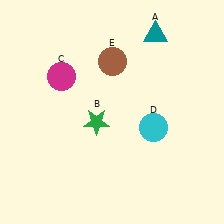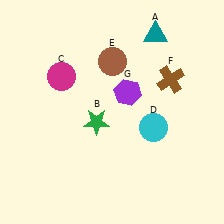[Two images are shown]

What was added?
A brown cross (F), a purple hexagon (G) were added in Image 2.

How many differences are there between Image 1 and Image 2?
There are 2 differences between the two images.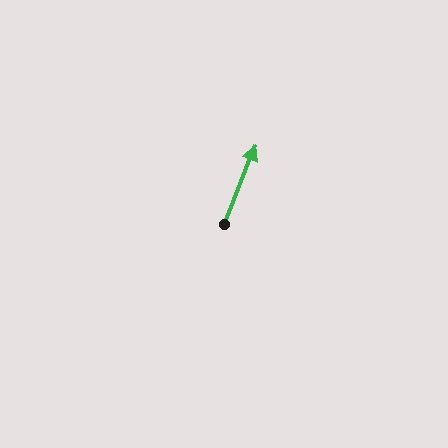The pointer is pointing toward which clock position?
Roughly 1 o'clock.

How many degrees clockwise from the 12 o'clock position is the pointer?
Approximately 22 degrees.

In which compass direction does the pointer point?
North.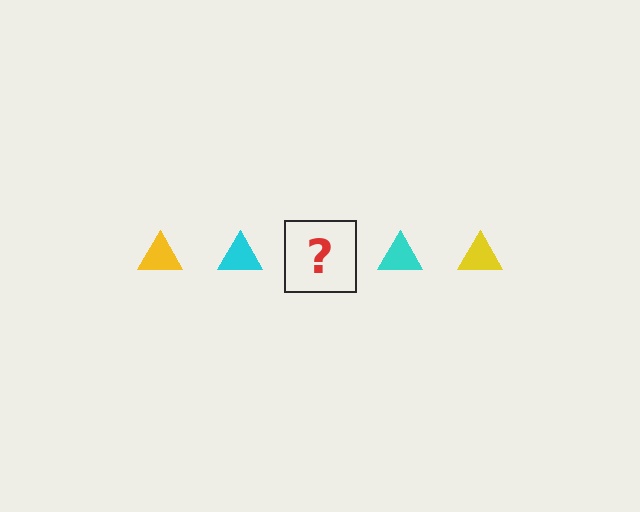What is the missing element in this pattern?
The missing element is a yellow triangle.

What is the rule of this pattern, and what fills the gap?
The rule is that the pattern cycles through yellow, cyan triangles. The gap should be filled with a yellow triangle.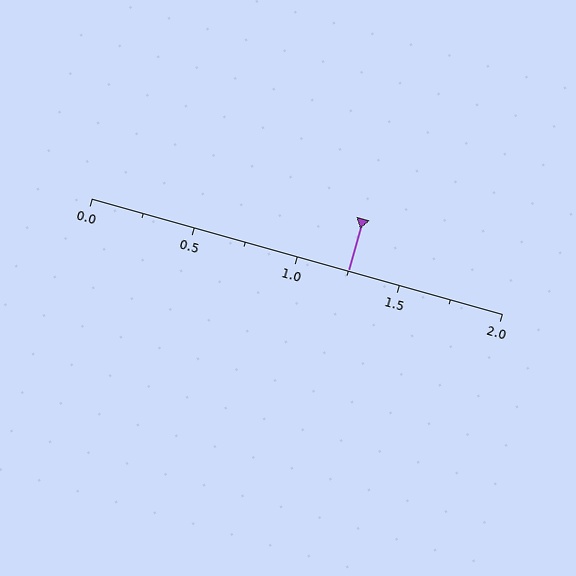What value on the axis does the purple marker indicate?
The marker indicates approximately 1.25.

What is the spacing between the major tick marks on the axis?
The major ticks are spaced 0.5 apart.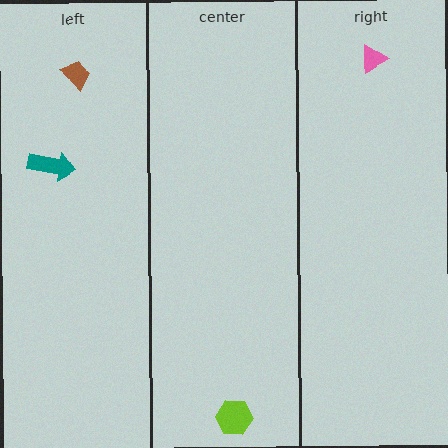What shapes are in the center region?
The lime hexagon.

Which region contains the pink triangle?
The right region.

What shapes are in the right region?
The pink triangle.